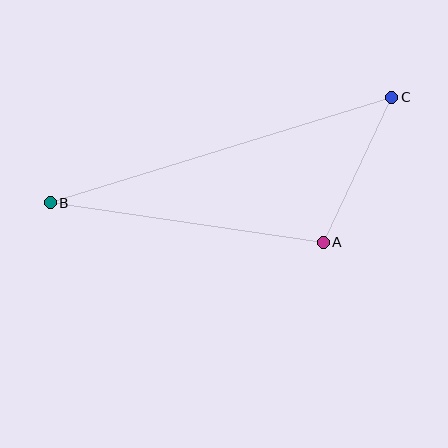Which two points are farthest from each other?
Points B and C are farthest from each other.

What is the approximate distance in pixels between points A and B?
The distance between A and B is approximately 276 pixels.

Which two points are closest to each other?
Points A and C are closest to each other.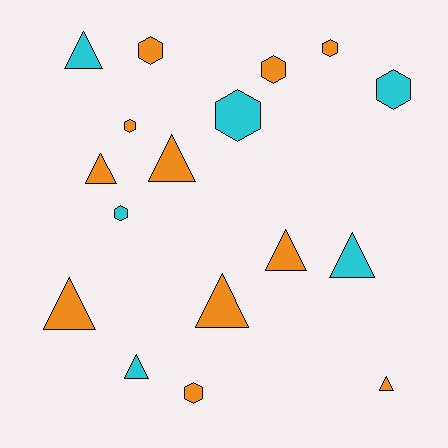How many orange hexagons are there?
There are 5 orange hexagons.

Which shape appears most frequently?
Triangle, with 9 objects.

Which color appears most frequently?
Orange, with 11 objects.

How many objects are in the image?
There are 17 objects.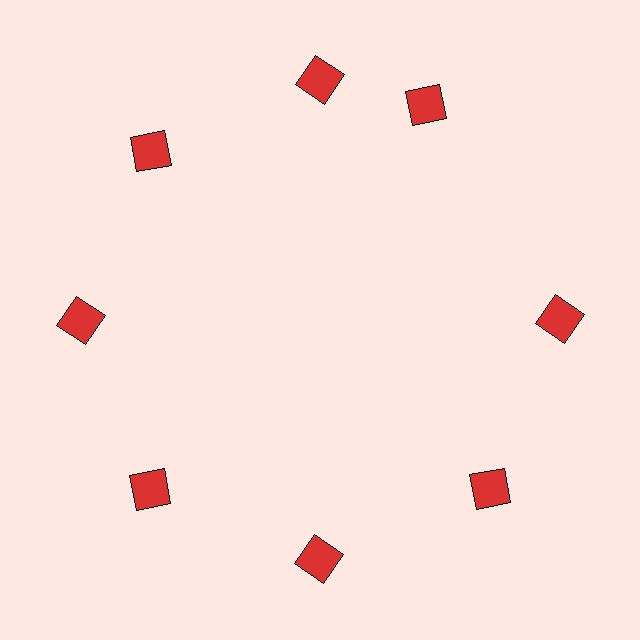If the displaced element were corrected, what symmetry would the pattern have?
It would have 8-fold rotational symmetry — the pattern would map onto itself every 45 degrees.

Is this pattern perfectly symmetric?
No. The 8 red squares are arranged in a ring, but one element near the 2 o'clock position is rotated out of alignment along the ring, breaking the 8-fold rotational symmetry.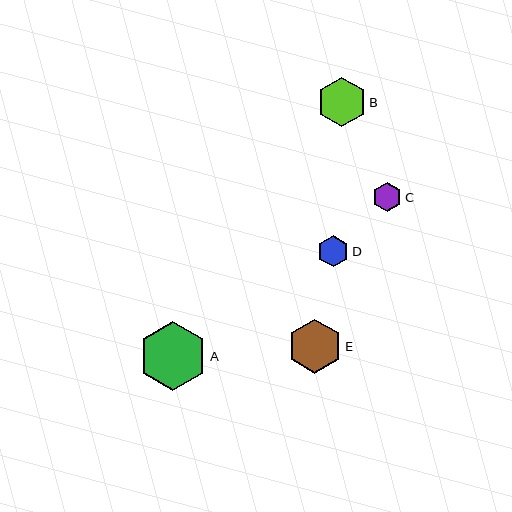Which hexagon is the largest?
Hexagon A is the largest with a size of approximately 69 pixels.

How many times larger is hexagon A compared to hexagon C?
Hexagon A is approximately 2.3 times the size of hexagon C.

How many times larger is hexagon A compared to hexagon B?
Hexagon A is approximately 1.4 times the size of hexagon B.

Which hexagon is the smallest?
Hexagon C is the smallest with a size of approximately 29 pixels.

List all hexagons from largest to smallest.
From largest to smallest: A, E, B, D, C.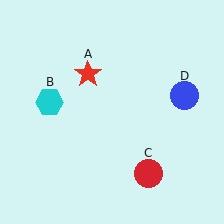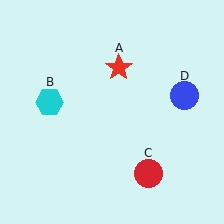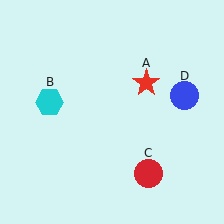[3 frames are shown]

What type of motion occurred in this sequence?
The red star (object A) rotated clockwise around the center of the scene.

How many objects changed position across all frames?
1 object changed position: red star (object A).